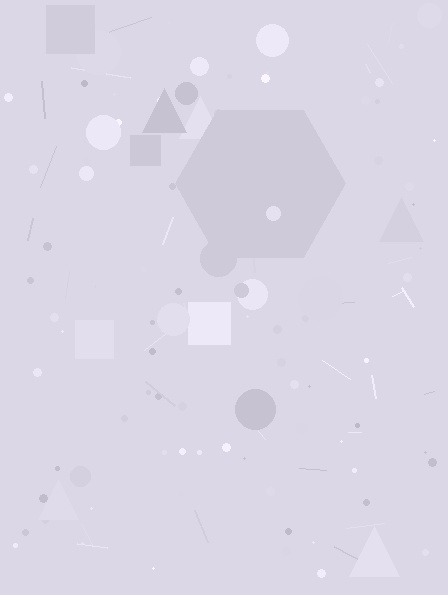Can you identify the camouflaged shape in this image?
The camouflaged shape is a hexagon.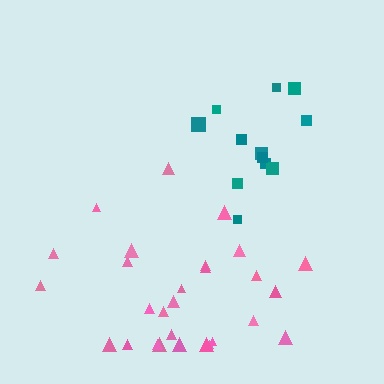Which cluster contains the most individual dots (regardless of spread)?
Pink (28).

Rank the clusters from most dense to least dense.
teal, pink.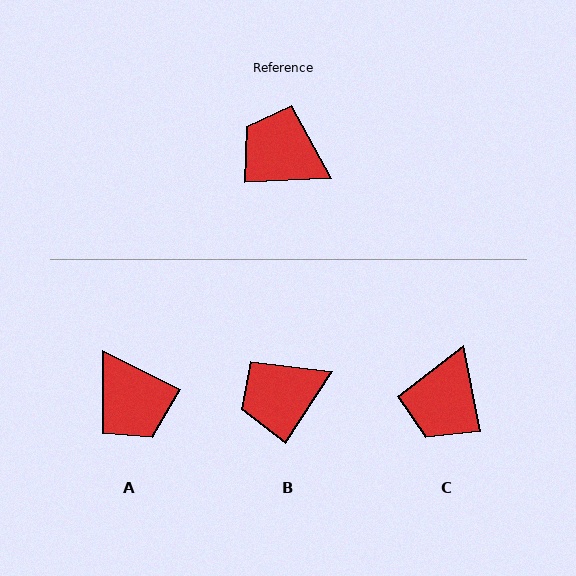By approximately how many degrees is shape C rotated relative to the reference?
Approximately 99 degrees counter-clockwise.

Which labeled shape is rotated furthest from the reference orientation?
A, about 151 degrees away.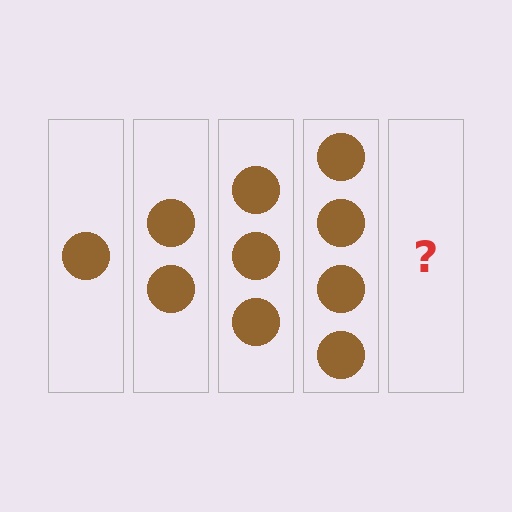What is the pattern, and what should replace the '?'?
The pattern is that each step adds one more circle. The '?' should be 5 circles.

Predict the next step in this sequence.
The next step is 5 circles.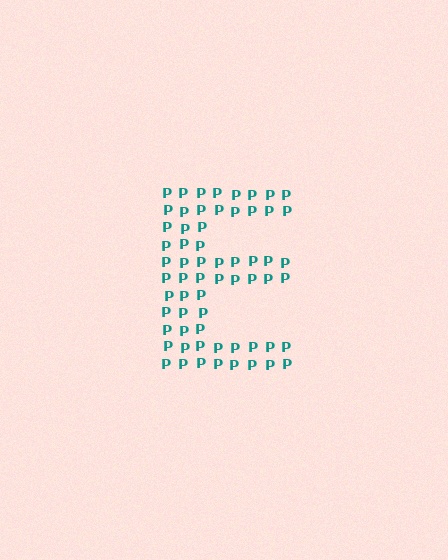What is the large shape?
The large shape is the letter E.